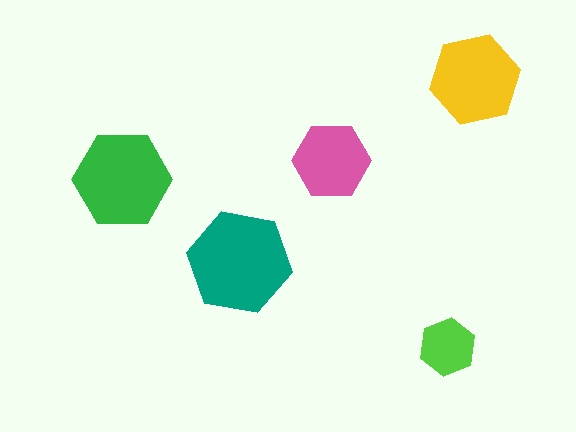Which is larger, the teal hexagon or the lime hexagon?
The teal one.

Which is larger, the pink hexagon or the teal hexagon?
The teal one.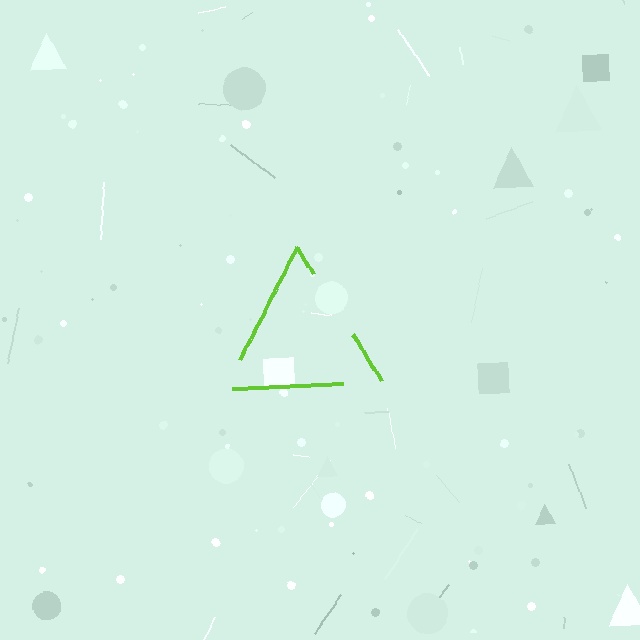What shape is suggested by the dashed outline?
The dashed outline suggests a triangle.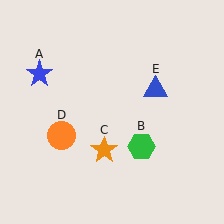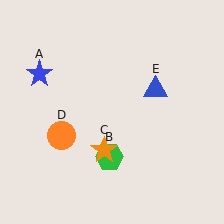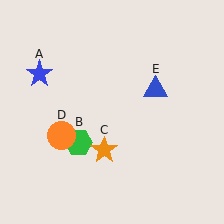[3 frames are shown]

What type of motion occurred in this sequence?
The green hexagon (object B) rotated clockwise around the center of the scene.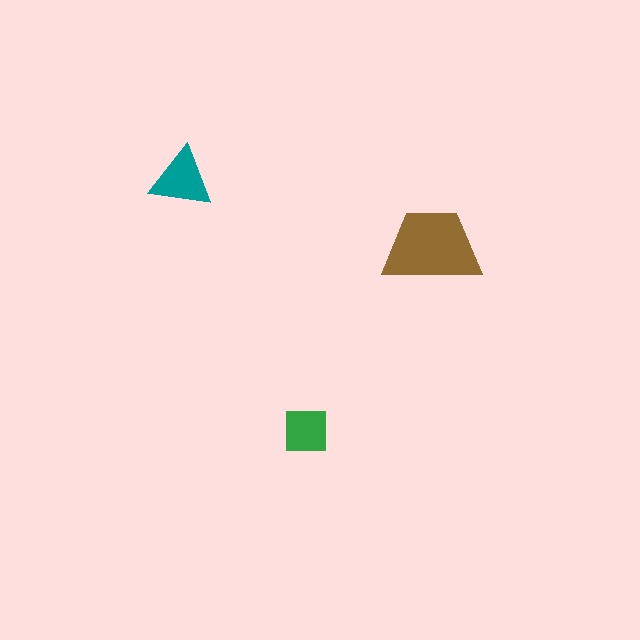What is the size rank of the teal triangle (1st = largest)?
2nd.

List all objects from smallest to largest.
The green square, the teal triangle, the brown trapezoid.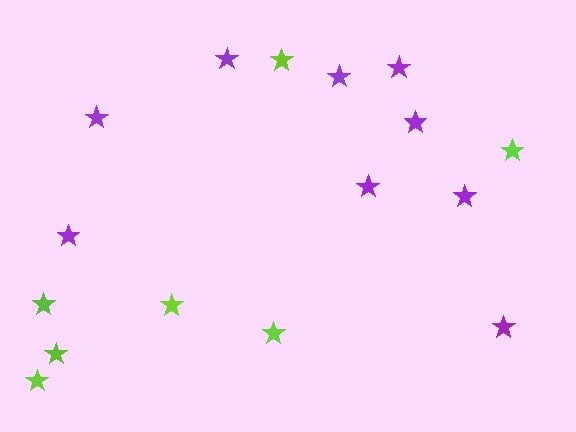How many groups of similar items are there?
There are 2 groups: one group of purple stars (9) and one group of lime stars (7).